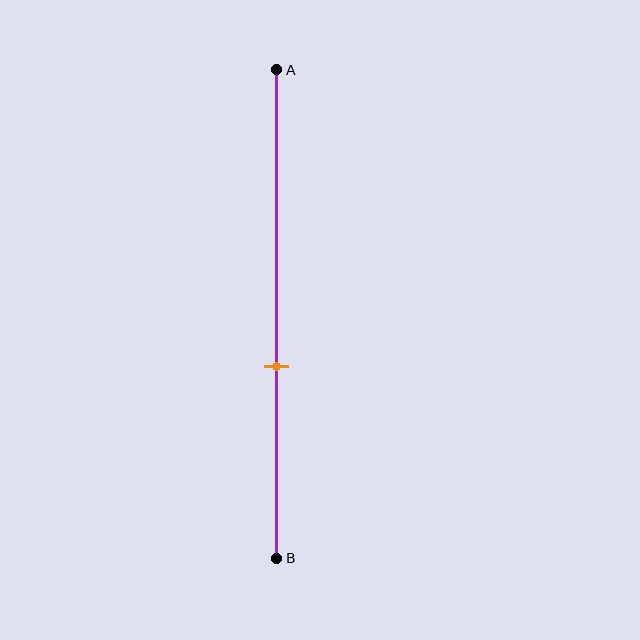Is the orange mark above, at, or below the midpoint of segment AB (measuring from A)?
The orange mark is below the midpoint of segment AB.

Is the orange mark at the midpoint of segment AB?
No, the mark is at about 60% from A, not at the 50% midpoint.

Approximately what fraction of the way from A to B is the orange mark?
The orange mark is approximately 60% of the way from A to B.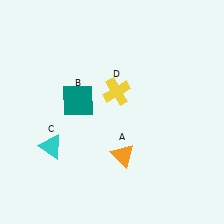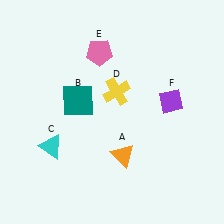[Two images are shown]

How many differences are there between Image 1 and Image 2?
There are 2 differences between the two images.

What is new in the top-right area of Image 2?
A purple diamond (F) was added in the top-right area of Image 2.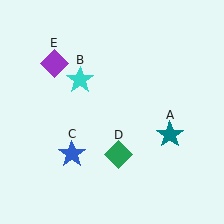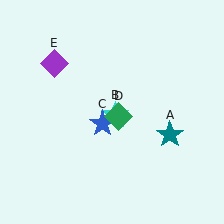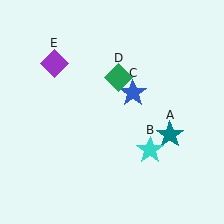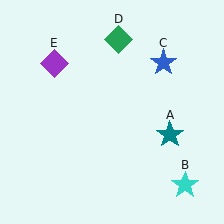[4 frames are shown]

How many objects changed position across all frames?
3 objects changed position: cyan star (object B), blue star (object C), green diamond (object D).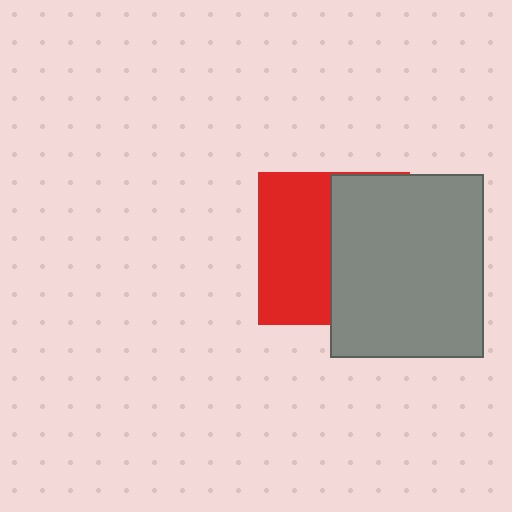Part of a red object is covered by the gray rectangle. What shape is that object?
It is a square.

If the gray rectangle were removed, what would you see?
You would see the complete red square.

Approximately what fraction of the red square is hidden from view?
Roughly 52% of the red square is hidden behind the gray rectangle.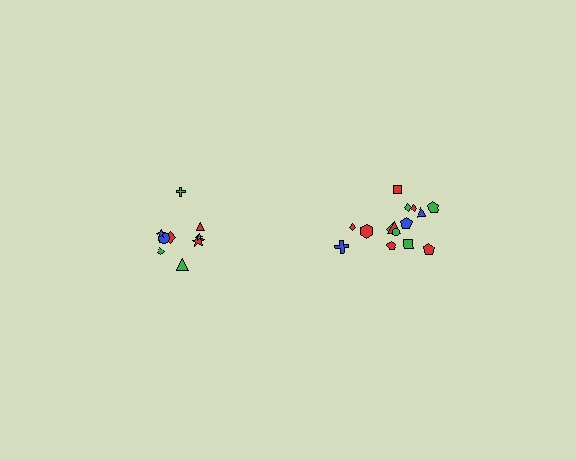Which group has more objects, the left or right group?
The right group.